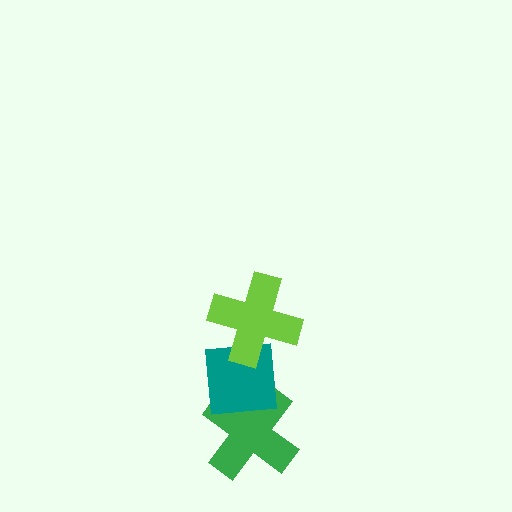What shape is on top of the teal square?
The lime cross is on top of the teal square.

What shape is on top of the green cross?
The teal square is on top of the green cross.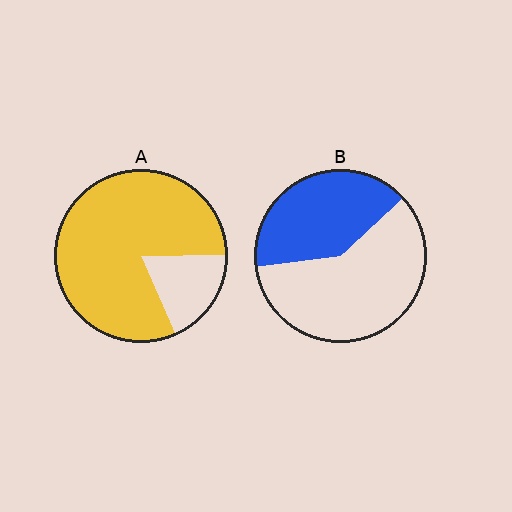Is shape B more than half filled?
No.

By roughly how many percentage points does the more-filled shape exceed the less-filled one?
By roughly 40 percentage points (A over B).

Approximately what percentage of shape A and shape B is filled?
A is approximately 80% and B is approximately 40%.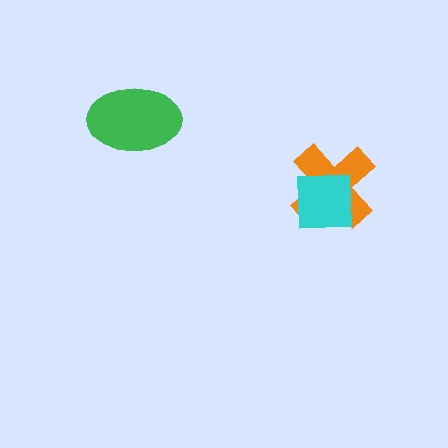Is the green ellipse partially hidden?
No, no other shape covers it.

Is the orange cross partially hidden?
Yes, it is partially covered by another shape.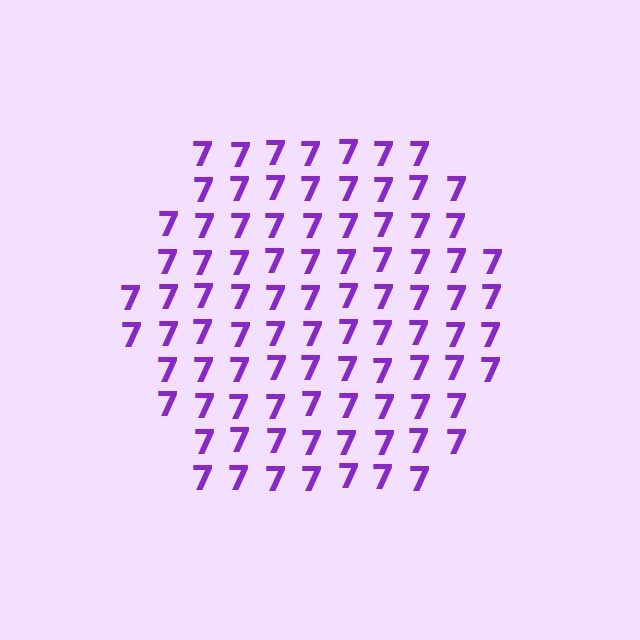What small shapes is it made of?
It is made of small digit 7's.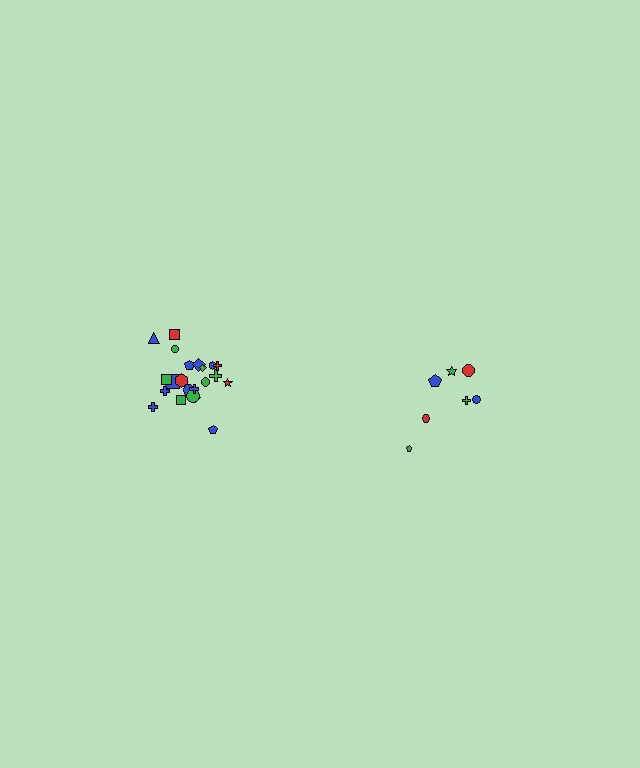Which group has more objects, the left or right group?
The left group.